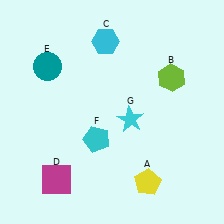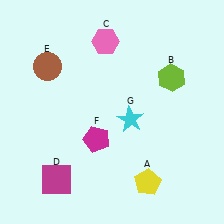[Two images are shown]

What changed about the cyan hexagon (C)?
In Image 1, C is cyan. In Image 2, it changed to pink.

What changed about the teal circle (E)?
In Image 1, E is teal. In Image 2, it changed to brown.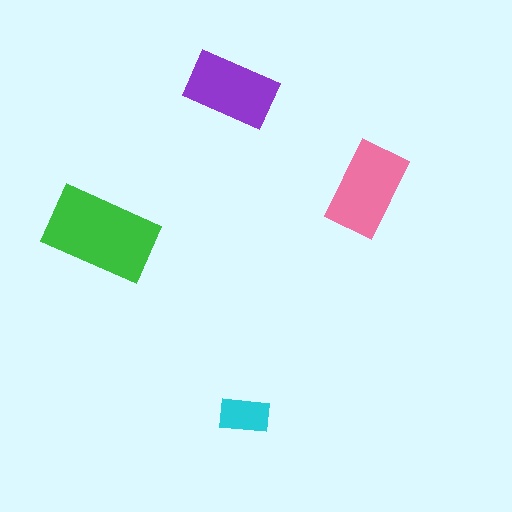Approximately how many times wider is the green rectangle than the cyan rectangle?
About 2 times wider.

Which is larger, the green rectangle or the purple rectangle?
The green one.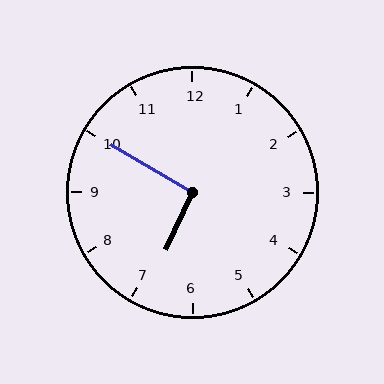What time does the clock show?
6:50.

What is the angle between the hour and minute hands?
Approximately 95 degrees.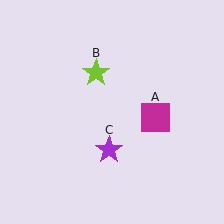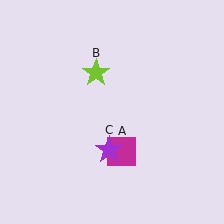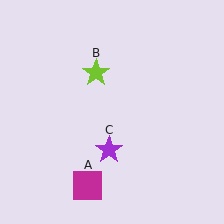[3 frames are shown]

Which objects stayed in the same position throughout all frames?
Lime star (object B) and purple star (object C) remained stationary.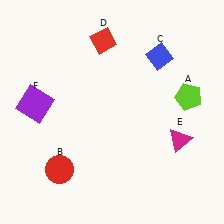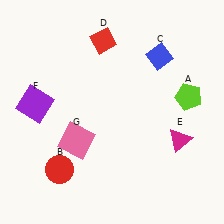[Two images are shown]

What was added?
A pink square (G) was added in Image 2.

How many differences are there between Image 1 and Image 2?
There is 1 difference between the two images.